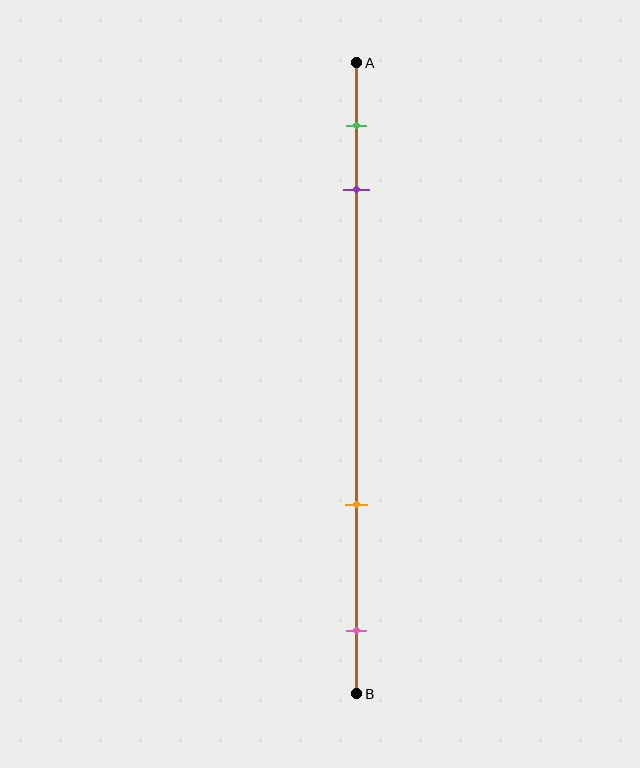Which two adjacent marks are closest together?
The green and purple marks are the closest adjacent pair.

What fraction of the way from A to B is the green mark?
The green mark is approximately 10% (0.1) of the way from A to B.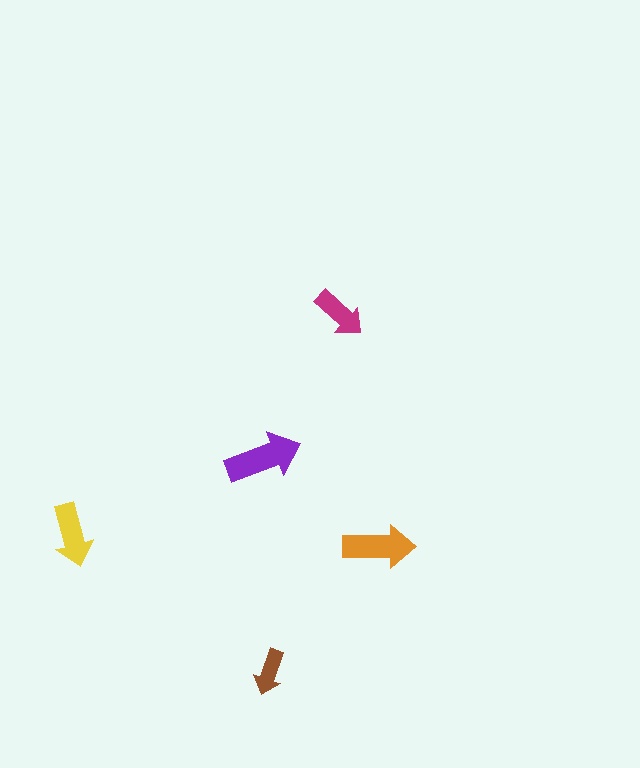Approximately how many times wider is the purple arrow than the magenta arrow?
About 1.5 times wider.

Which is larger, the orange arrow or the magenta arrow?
The orange one.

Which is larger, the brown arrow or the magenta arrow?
The magenta one.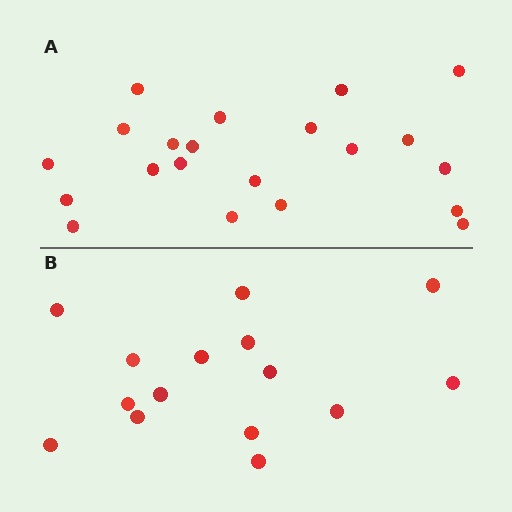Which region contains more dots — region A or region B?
Region A (the top region) has more dots.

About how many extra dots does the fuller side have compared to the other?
Region A has about 6 more dots than region B.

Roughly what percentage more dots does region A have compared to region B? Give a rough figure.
About 40% more.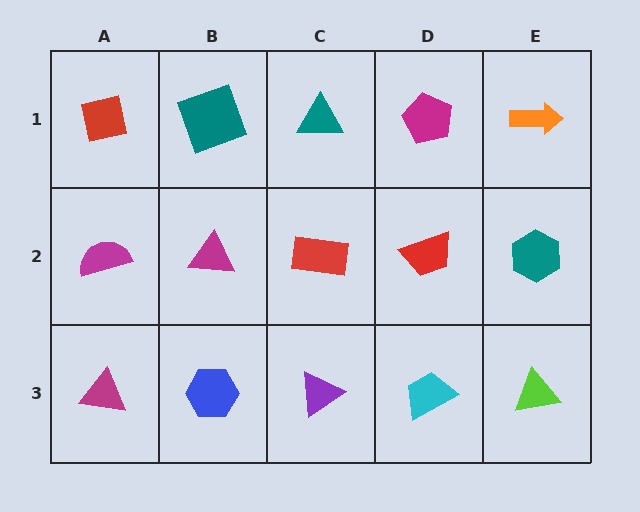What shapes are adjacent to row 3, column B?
A magenta triangle (row 2, column B), a magenta triangle (row 3, column A), a purple triangle (row 3, column C).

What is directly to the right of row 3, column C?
A cyan trapezoid.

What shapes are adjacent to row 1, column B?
A magenta triangle (row 2, column B), a red square (row 1, column A), a teal triangle (row 1, column C).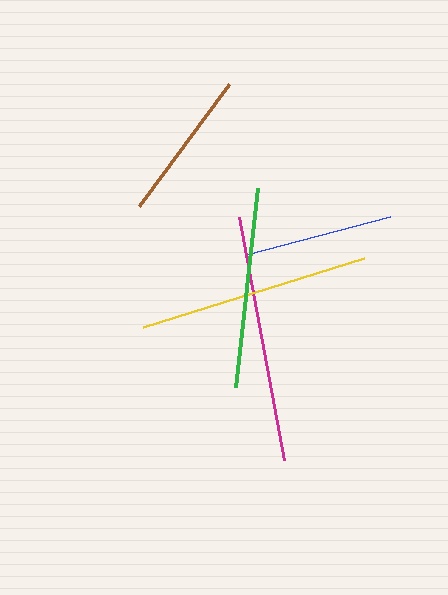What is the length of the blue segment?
The blue segment is approximately 149 pixels long.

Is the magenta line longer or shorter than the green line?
The magenta line is longer than the green line.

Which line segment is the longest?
The magenta line is the longest at approximately 247 pixels.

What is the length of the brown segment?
The brown segment is approximately 152 pixels long.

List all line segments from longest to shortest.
From longest to shortest: magenta, yellow, green, brown, blue.